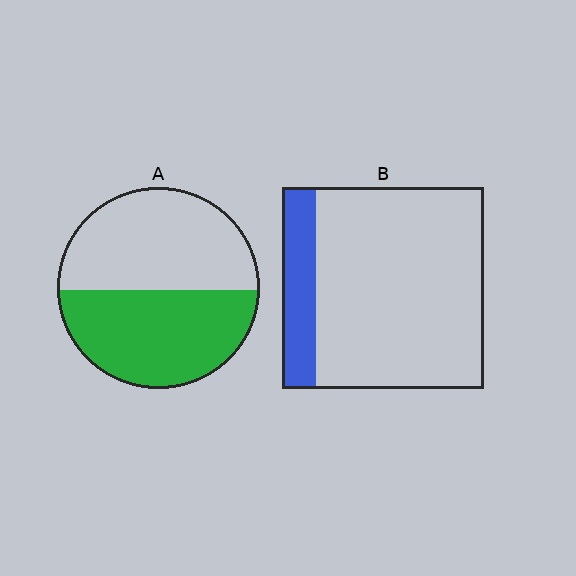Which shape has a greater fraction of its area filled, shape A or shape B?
Shape A.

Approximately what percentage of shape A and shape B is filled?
A is approximately 50% and B is approximately 15%.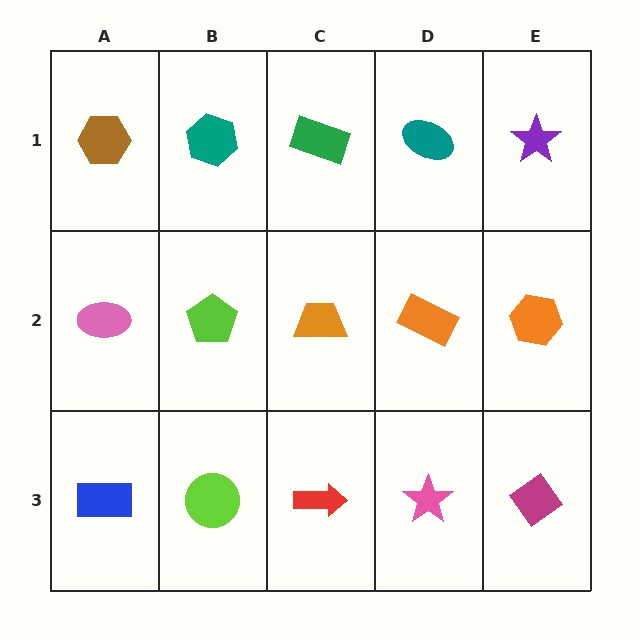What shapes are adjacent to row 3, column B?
A lime pentagon (row 2, column B), a blue rectangle (row 3, column A), a red arrow (row 3, column C).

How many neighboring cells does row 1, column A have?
2.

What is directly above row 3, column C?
An orange trapezoid.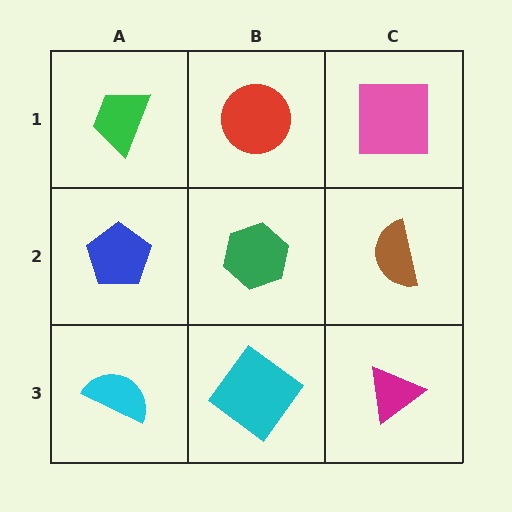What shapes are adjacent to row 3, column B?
A green hexagon (row 2, column B), a cyan semicircle (row 3, column A), a magenta triangle (row 3, column C).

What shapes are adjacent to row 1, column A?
A blue pentagon (row 2, column A), a red circle (row 1, column B).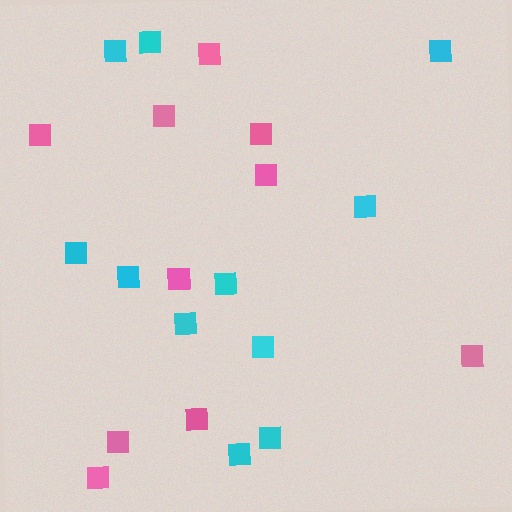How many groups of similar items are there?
There are 2 groups: one group of pink squares (10) and one group of cyan squares (11).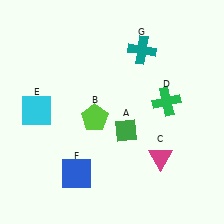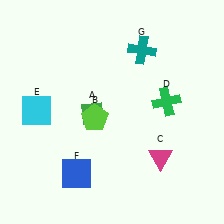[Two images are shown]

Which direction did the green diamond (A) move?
The green diamond (A) moved left.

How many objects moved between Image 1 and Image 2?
1 object moved between the two images.